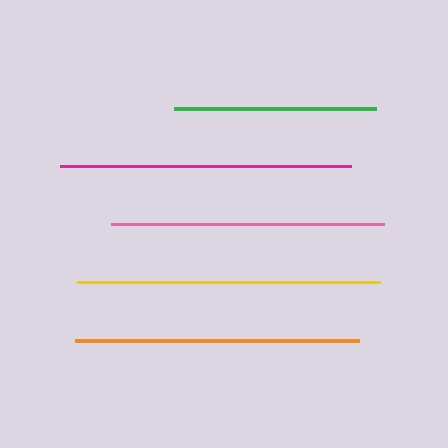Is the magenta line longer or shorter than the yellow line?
The yellow line is longer than the magenta line.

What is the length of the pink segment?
The pink segment is approximately 273 pixels long.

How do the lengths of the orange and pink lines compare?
The orange and pink lines are approximately the same length.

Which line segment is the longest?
The yellow line is the longest at approximately 303 pixels.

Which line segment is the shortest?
The green line is the shortest at approximately 203 pixels.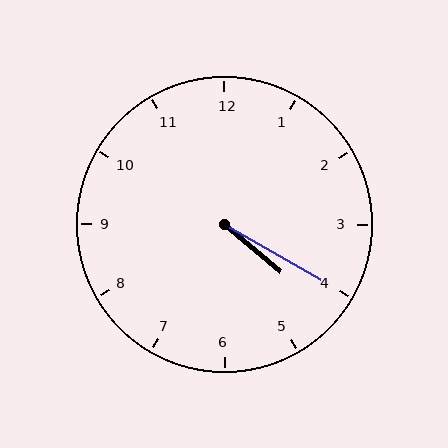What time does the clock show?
4:20.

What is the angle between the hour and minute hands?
Approximately 10 degrees.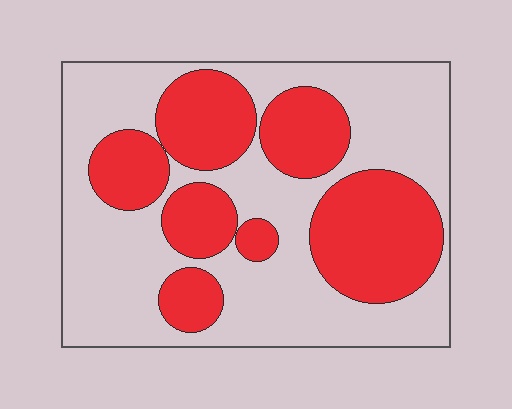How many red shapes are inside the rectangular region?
7.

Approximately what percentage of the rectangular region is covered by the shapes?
Approximately 40%.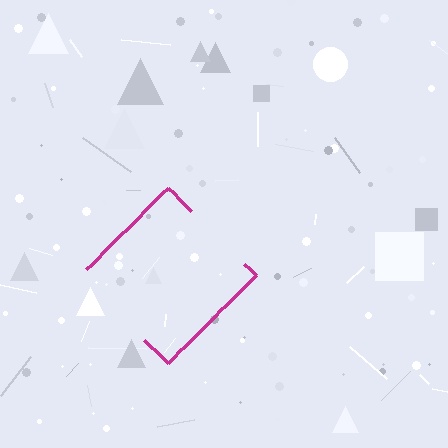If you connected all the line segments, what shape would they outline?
They would outline a diamond.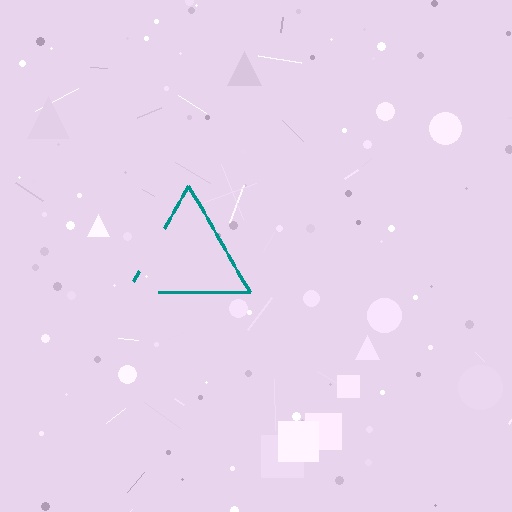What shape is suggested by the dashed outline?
The dashed outline suggests a triangle.